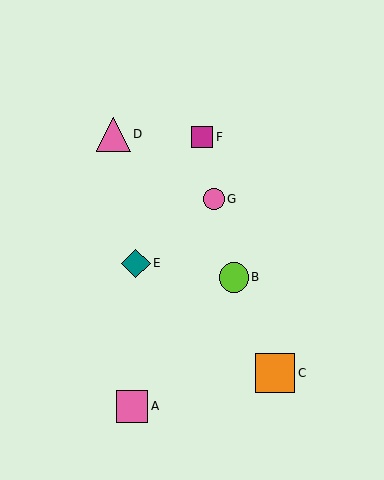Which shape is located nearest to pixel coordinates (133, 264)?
The teal diamond (labeled E) at (136, 263) is nearest to that location.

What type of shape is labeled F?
Shape F is a magenta square.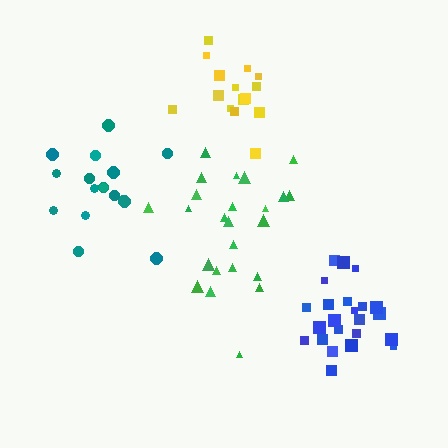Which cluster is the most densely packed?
Blue.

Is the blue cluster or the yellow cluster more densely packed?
Blue.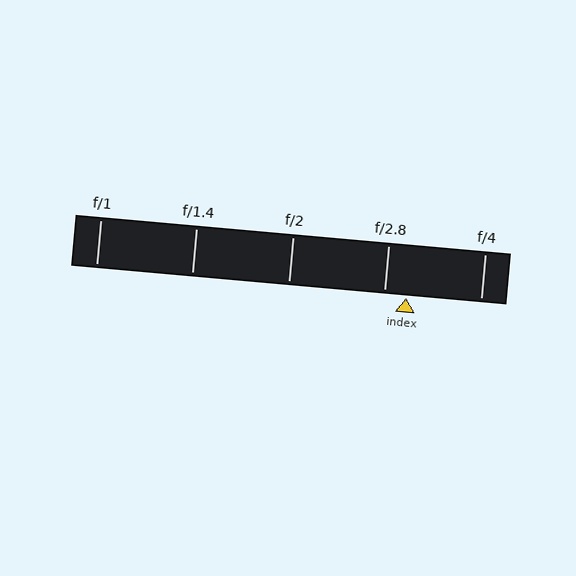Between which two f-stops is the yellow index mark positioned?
The index mark is between f/2.8 and f/4.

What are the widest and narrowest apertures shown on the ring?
The widest aperture shown is f/1 and the narrowest is f/4.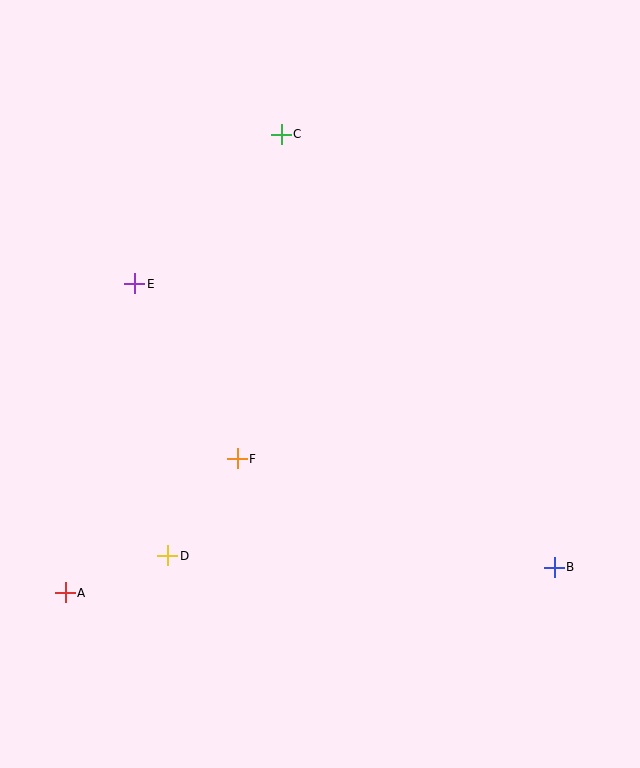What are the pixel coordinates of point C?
Point C is at (281, 134).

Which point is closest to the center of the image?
Point F at (237, 459) is closest to the center.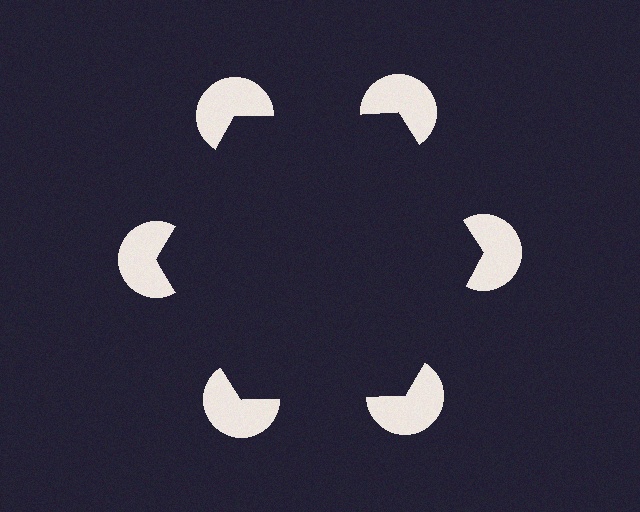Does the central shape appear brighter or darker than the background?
It typically appears slightly darker than the background, even though no actual brightness change is drawn.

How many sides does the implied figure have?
6 sides.